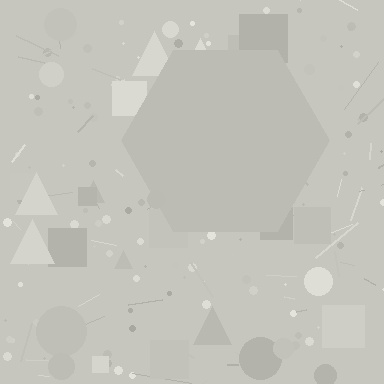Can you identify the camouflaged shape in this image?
The camouflaged shape is a hexagon.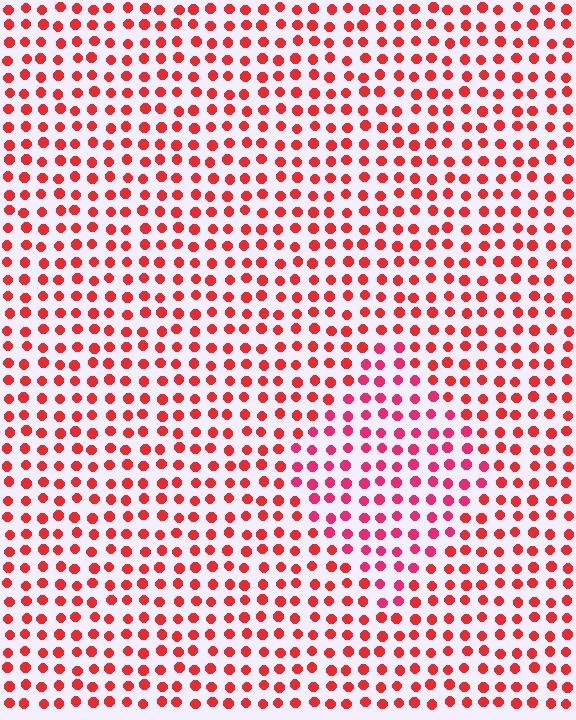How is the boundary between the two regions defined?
The boundary is defined purely by a slight shift in hue (about 21 degrees). Spacing, size, and orientation are identical on both sides.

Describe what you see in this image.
The image is filled with small red elements in a uniform arrangement. A diamond-shaped region is visible where the elements are tinted to a slightly different hue, forming a subtle color boundary.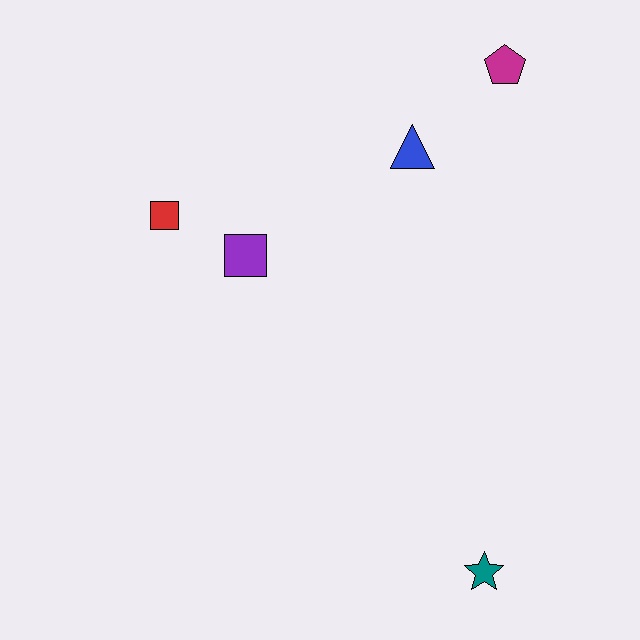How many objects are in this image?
There are 5 objects.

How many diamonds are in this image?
There are no diamonds.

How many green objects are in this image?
There are no green objects.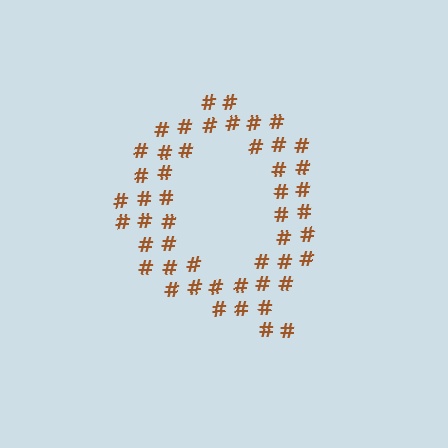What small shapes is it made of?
It is made of small hash symbols.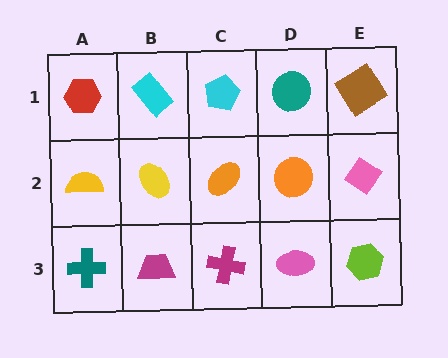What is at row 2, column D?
An orange circle.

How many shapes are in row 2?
5 shapes.